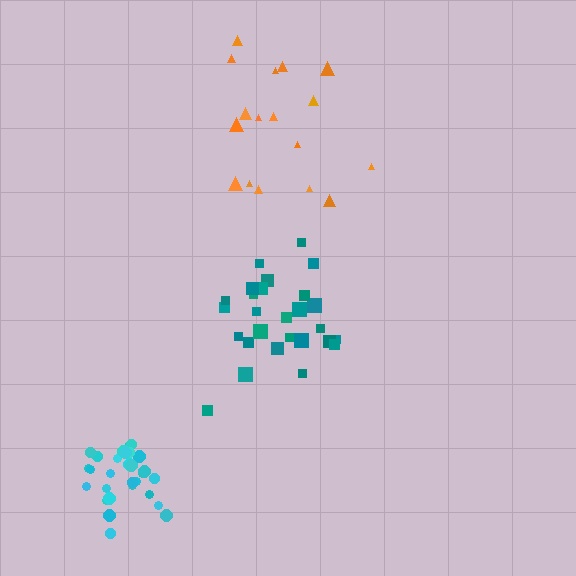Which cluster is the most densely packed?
Cyan.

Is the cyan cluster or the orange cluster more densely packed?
Cyan.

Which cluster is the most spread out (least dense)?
Orange.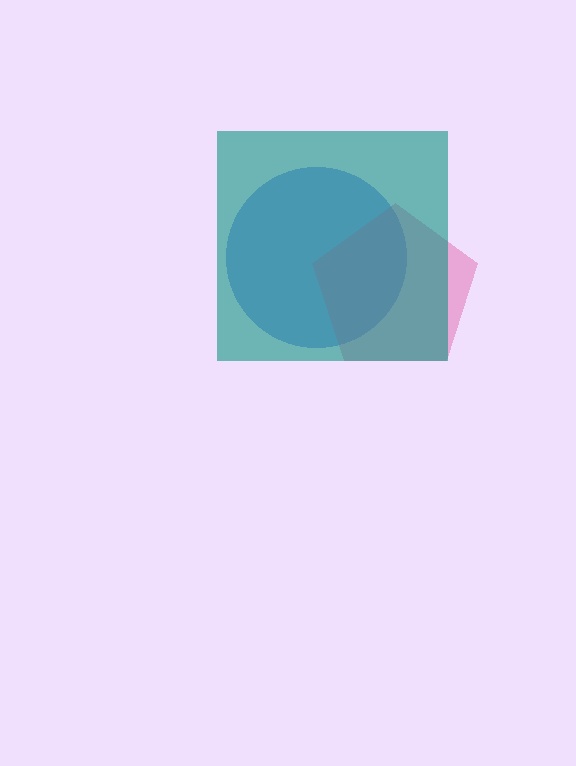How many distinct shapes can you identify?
There are 3 distinct shapes: a blue circle, a pink pentagon, a teal square.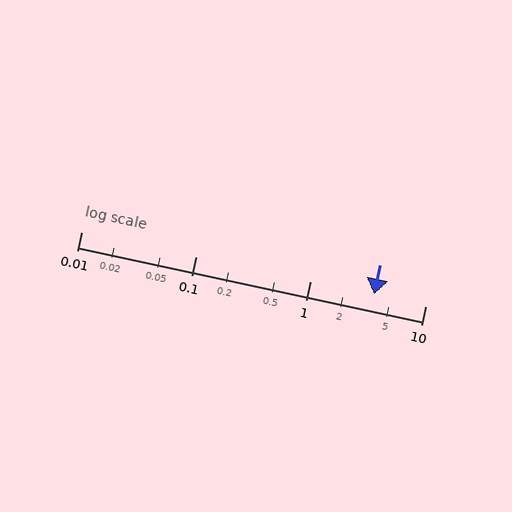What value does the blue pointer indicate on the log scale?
The pointer indicates approximately 3.6.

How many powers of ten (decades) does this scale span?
The scale spans 3 decades, from 0.01 to 10.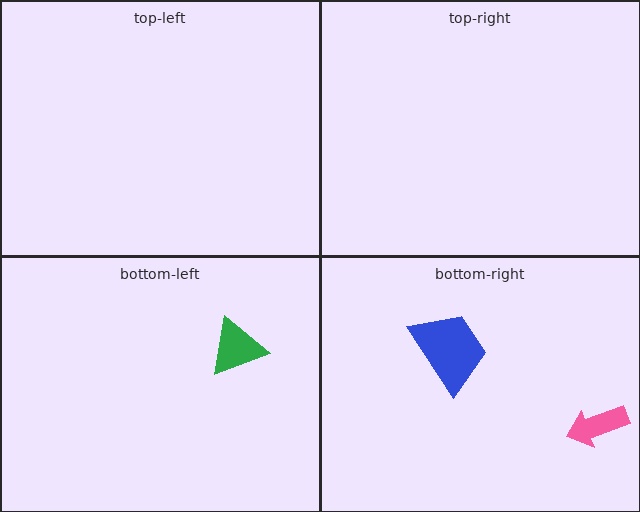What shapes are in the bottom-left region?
The green triangle.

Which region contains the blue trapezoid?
The bottom-right region.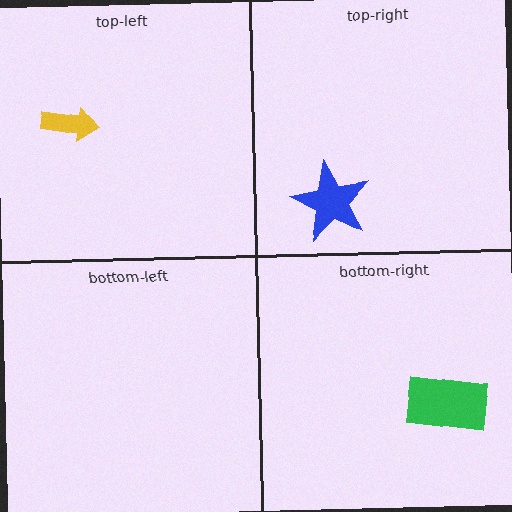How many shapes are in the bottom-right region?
1.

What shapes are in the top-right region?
The blue star.